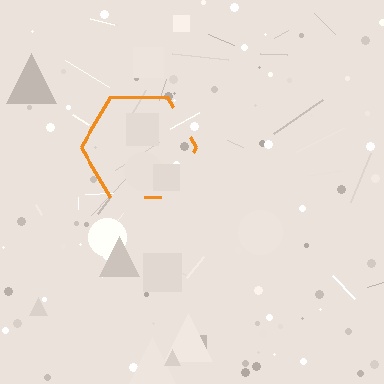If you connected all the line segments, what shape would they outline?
They would outline a hexagon.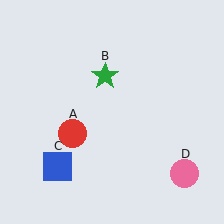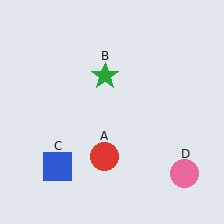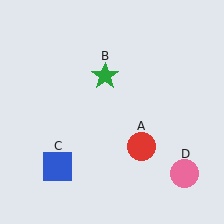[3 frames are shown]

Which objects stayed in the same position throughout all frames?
Green star (object B) and blue square (object C) and pink circle (object D) remained stationary.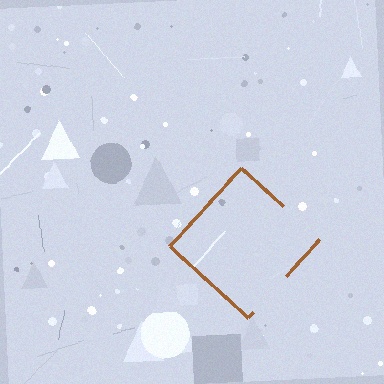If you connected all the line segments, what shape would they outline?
They would outline a diamond.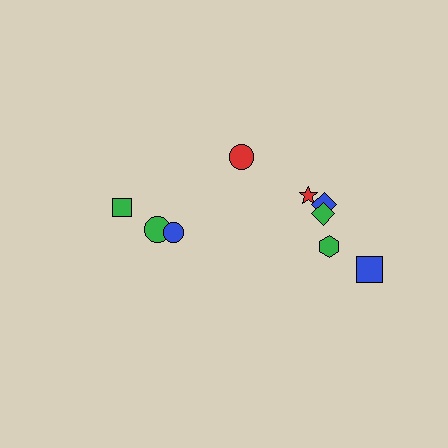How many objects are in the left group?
There are 3 objects.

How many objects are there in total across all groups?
There are 9 objects.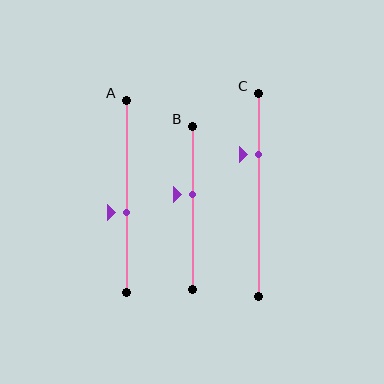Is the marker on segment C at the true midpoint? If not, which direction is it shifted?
No, the marker on segment C is shifted upward by about 20% of the segment length.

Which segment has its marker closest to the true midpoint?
Segment B has its marker closest to the true midpoint.